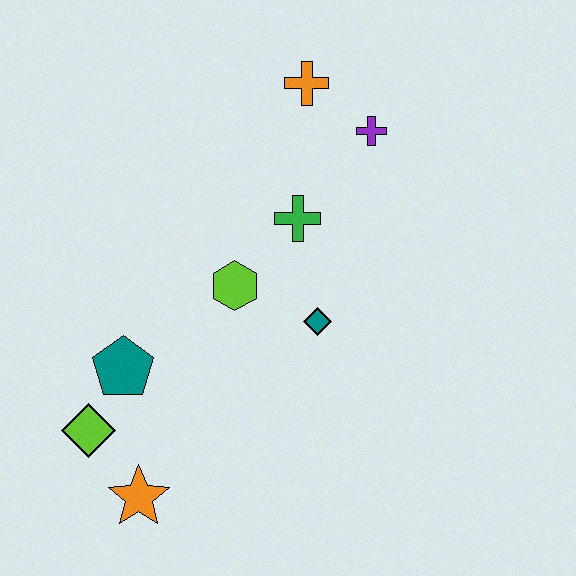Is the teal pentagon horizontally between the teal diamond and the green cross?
No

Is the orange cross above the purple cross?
Yes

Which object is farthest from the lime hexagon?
The orange star is farthest from the lime hexagon.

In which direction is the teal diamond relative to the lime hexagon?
The teal diamond is to the right of the lime hexagon.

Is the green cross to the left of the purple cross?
Yes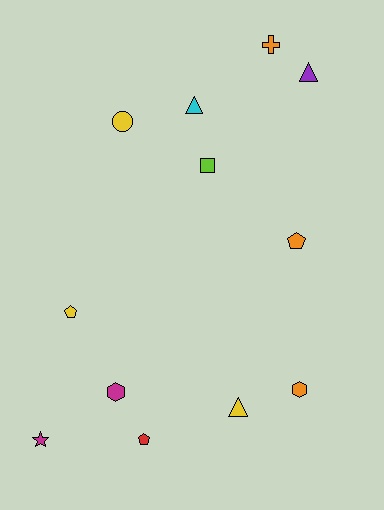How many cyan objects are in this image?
There is 1 cyan object.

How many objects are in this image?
There are 12 objects.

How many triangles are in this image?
There are 3 triangles.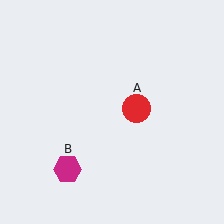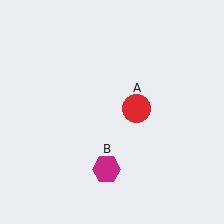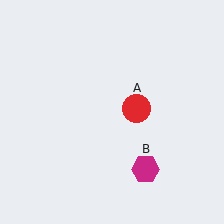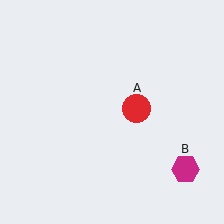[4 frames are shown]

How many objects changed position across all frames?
1 object changed position: magenta hexagon (object B).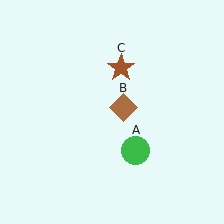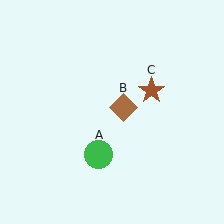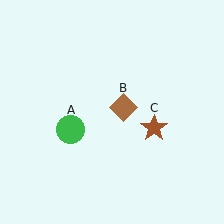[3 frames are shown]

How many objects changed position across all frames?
2 objects changed position: green circle (object A), brown star (object C).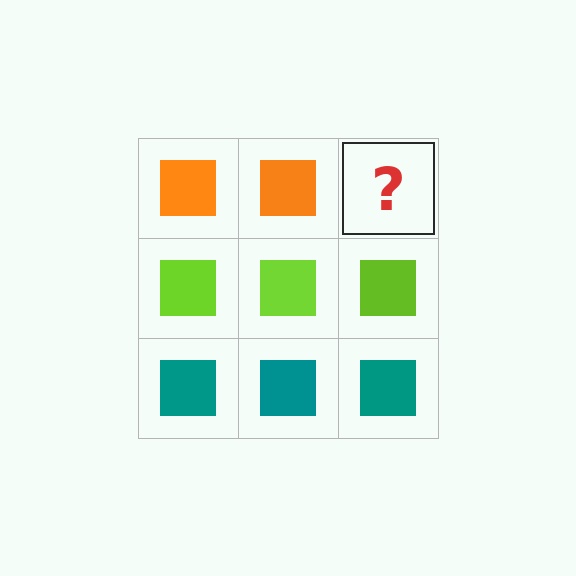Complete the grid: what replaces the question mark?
The question mark should be replaced with an orange square.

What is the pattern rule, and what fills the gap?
The rule is that each row has a consistent color. The gap should be filled with an orange square.